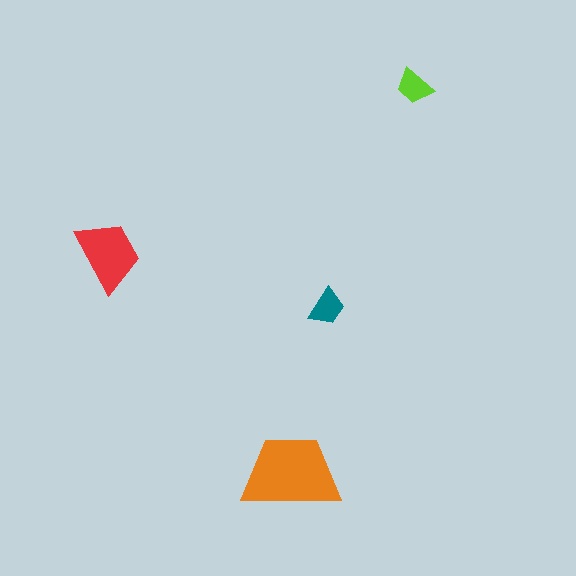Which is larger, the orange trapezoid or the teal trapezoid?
The orange one.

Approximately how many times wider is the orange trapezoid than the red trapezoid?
About 1.5 times wider.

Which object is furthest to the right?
The lime trapezoid is rightmost.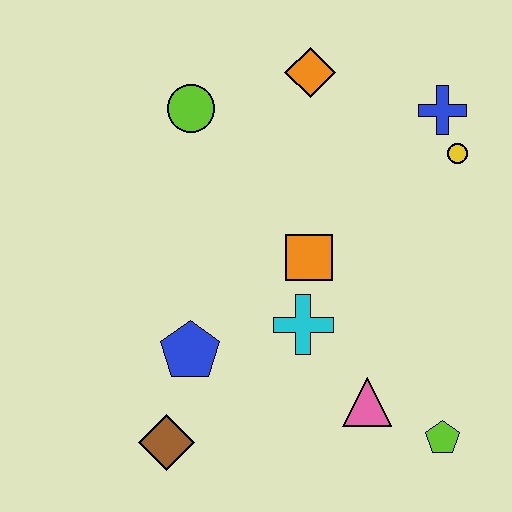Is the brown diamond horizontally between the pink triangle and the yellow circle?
No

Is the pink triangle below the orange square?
Yes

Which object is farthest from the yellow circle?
The brown diamond is farthest from the yellow circle.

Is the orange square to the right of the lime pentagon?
No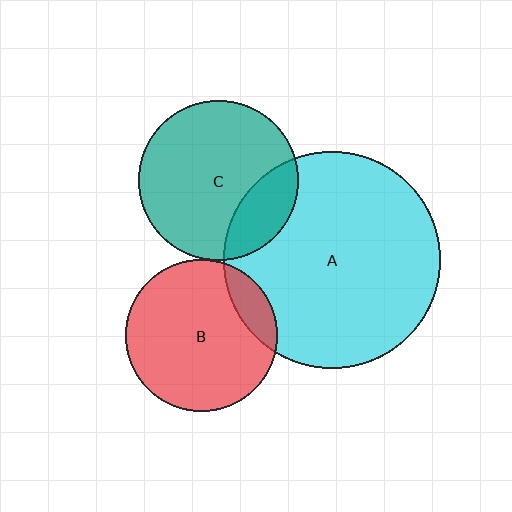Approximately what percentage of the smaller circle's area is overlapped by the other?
Approximately 15%.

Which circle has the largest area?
Circle A (cyan).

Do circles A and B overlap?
Yes.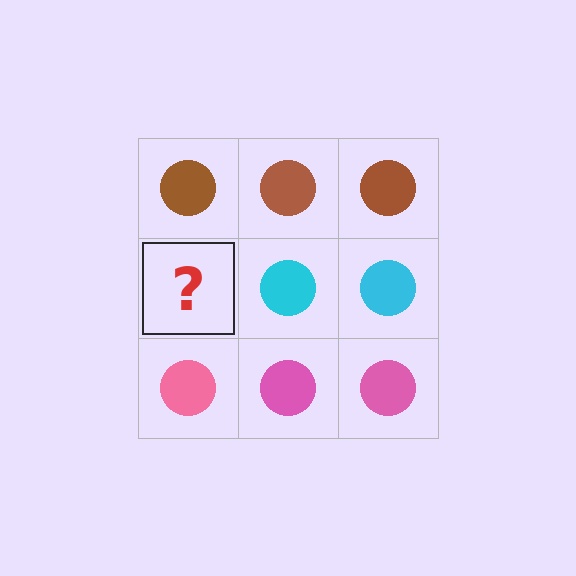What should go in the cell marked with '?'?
The missing cell should contain a cyan circle.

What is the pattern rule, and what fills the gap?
The rule is that each row has a consistent color. The gap should be filled with a cyan circle.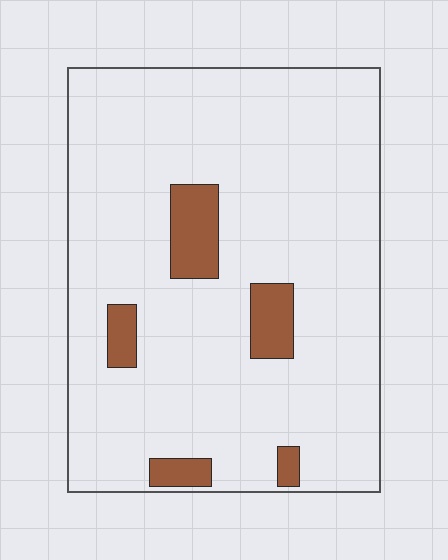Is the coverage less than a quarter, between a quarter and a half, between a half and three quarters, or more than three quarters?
Less than a quarter.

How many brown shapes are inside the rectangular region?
5.